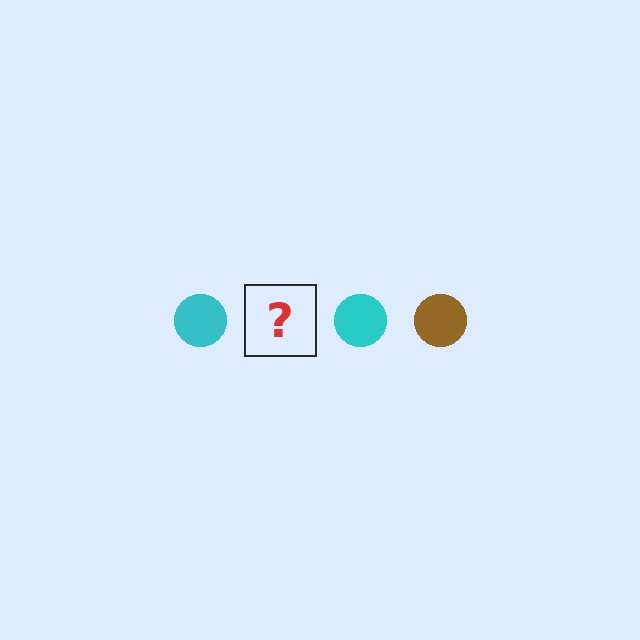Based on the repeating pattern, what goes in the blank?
The blank should be a brown circle.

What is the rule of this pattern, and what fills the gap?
The rule is that the pattern cycles through cyan, brown circles. The gap should be filled with a brown circle.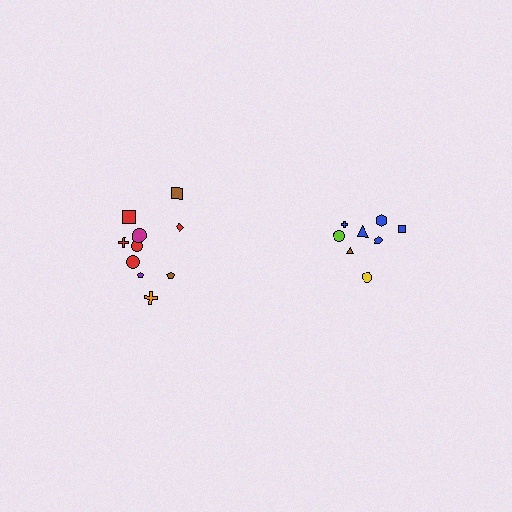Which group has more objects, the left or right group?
The left group.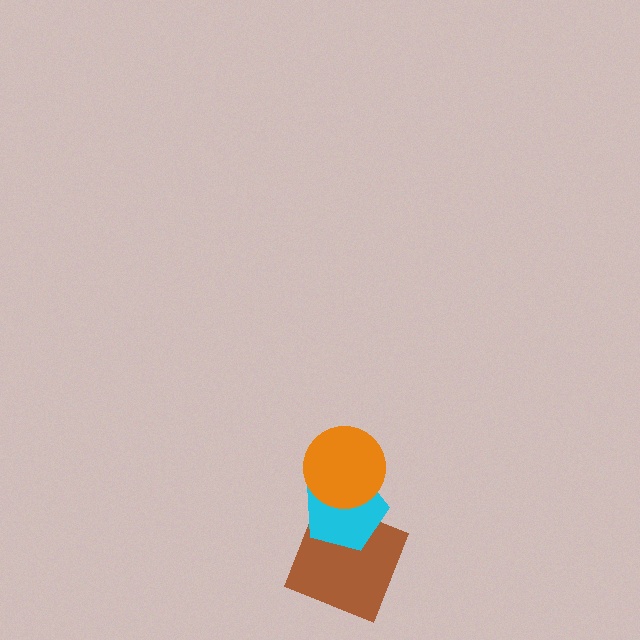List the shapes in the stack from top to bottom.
From top to bottom: the orange circle, the cyan pentagon, the brown square.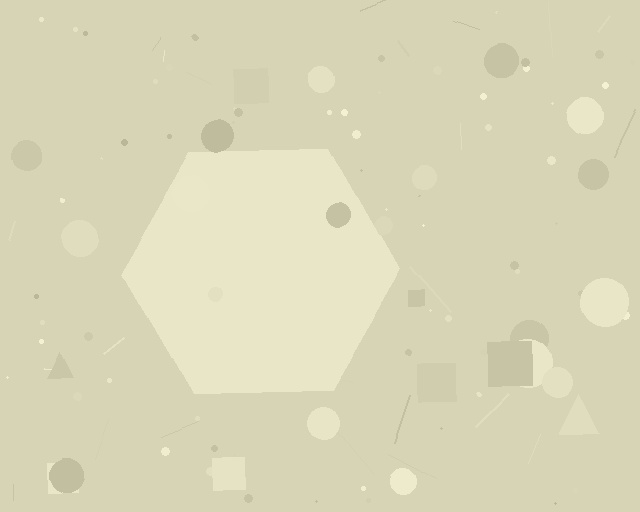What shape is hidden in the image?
A hexagon is hidden in the image.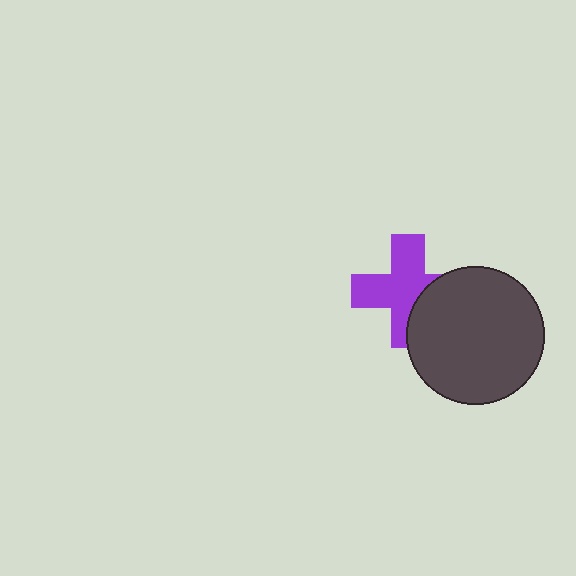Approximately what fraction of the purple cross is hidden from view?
Roughly 32% of the purple cross is hidden behind the dark gray circle.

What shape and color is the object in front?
The object in front is a dark gray circle.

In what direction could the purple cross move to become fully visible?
The purple cross could move left. That would shift it out from behind the dark gray circle entirely.